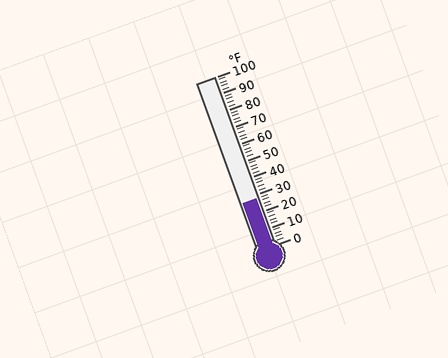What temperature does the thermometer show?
The thermometer shows approximately 28°F.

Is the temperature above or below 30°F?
The temperature is below 30°F.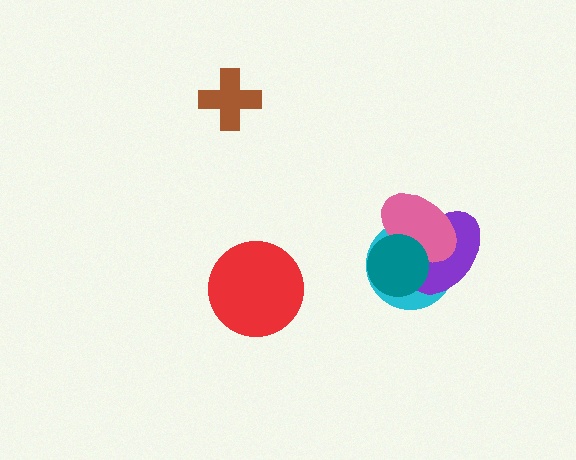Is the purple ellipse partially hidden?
Yes, it is partially covered by another shape.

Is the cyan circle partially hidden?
Yes, it is partially covered by another shape.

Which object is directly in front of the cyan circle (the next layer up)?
The purple ellipse is directly in front of the cyan circle.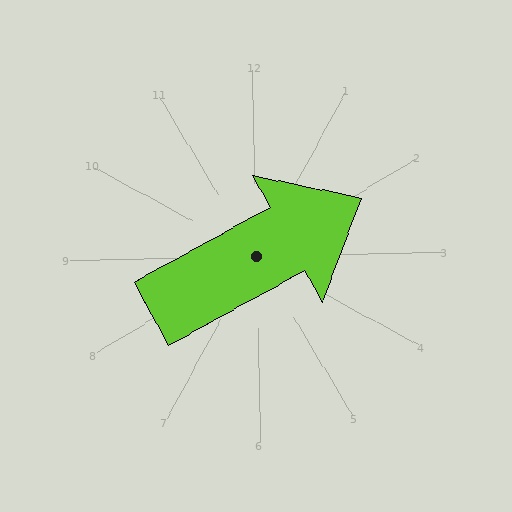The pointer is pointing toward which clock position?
Roughly 2 o'clock.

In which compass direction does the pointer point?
Northeast.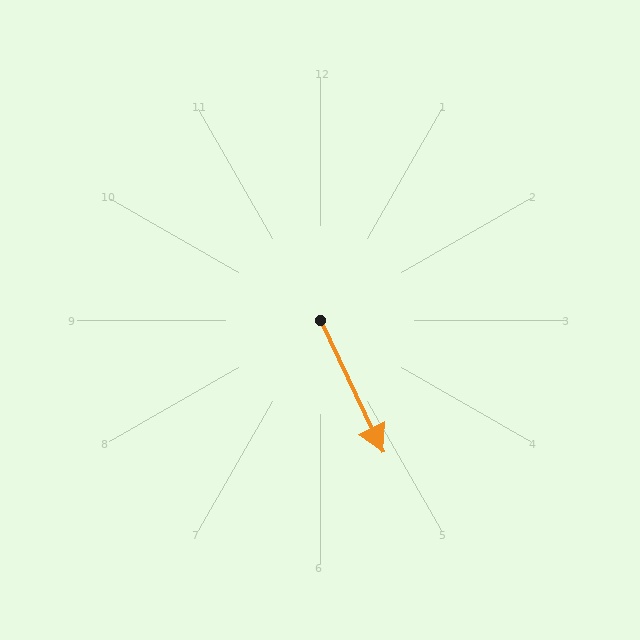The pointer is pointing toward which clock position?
Roughly 5 o'clock.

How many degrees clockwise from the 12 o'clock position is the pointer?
Approximately 155 degrees.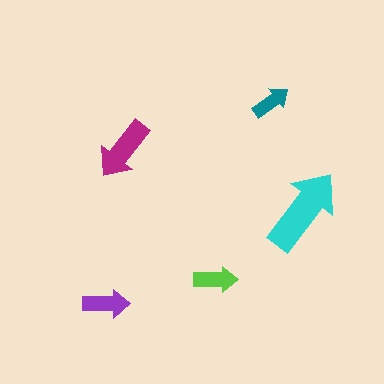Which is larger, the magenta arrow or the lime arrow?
The magenta one.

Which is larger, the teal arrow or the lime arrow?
The lime one.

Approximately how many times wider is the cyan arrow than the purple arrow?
About 2 times wider.